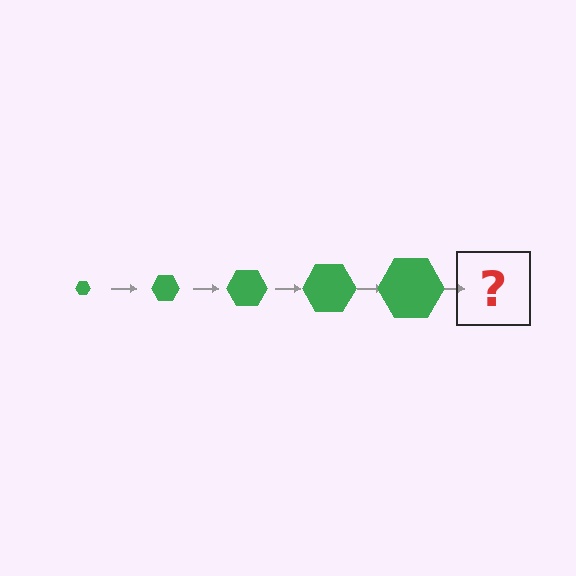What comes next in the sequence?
The next element should be a green hexagon, larger than the previous one.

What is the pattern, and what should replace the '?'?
The pattern is that the hexagon gets progressively larger each step. The '?' should be a green hexagon, larger than the previous one.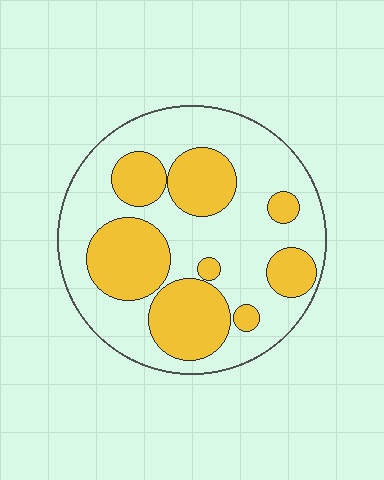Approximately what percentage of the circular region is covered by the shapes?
Approximately 35%.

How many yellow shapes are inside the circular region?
8.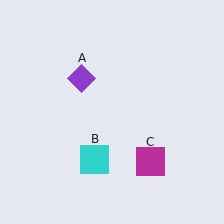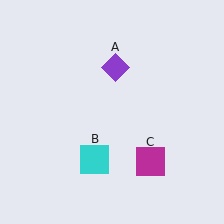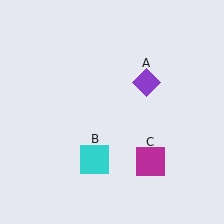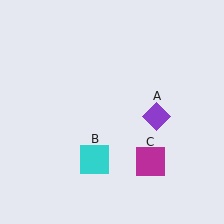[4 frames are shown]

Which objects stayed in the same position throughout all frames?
Cyan square (object B) and magenta square (object C) remained stationary.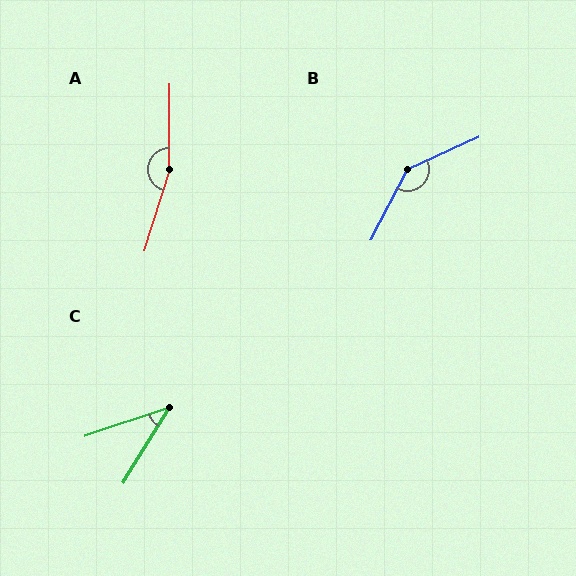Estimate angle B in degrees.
Approximately 141 degrees.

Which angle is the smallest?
C, at approximately 39 degrees.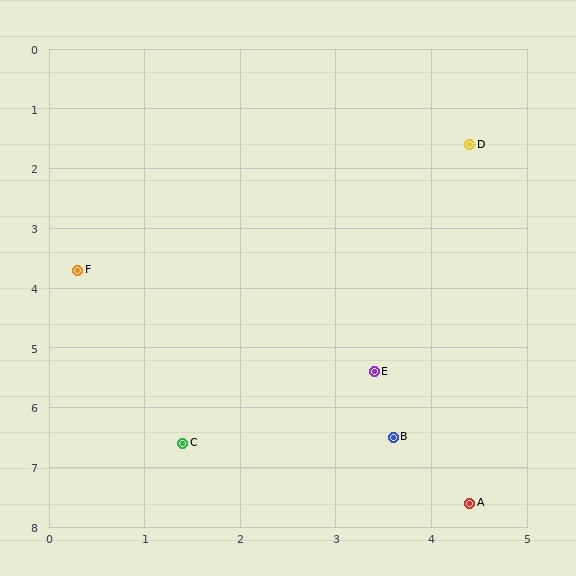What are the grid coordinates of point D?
Point D is at approximately (4.4, 1.6).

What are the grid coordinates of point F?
Point F is at approximately (0.3, 3.7).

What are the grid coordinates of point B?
Point B is at approximately (3.6, 6.5).